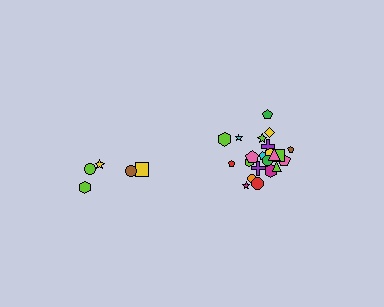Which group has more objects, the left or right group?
The right group.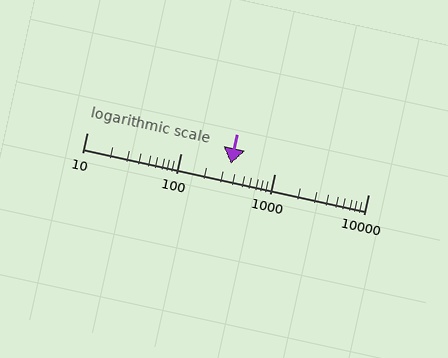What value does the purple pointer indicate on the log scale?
The pointer indicates approximately 340.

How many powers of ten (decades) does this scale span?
The scale spans 3 decades, from 10 to 10000.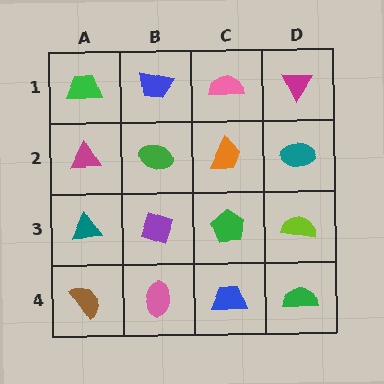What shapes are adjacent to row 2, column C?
A pink semicircle (row 1, column C), a green pentagon (row 3, column C), a green ellipse (row 2, column B), a teal ellipse (row 2, column D).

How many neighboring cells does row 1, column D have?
2.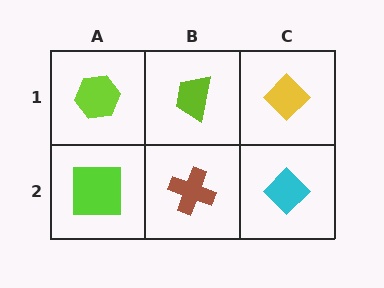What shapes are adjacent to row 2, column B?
A lime trapezoid (row 1, column B), a lime square (row 2, column A), a cyan diamond (row 2, column C).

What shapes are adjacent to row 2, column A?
A lime hexagon (row 1, column A), a brown cross (row 2, column B).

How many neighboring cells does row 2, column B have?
3.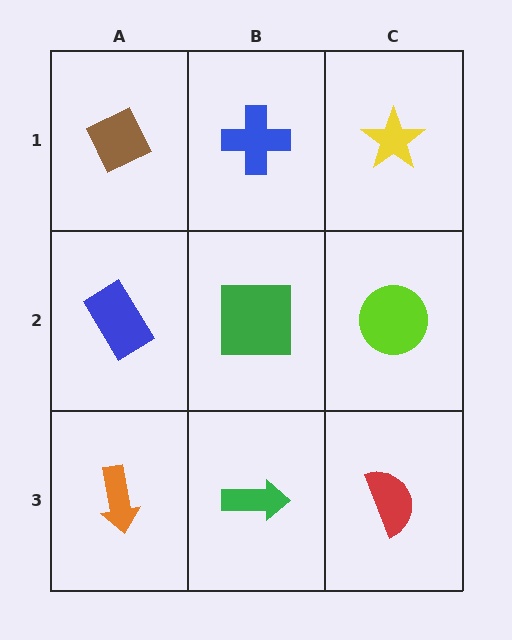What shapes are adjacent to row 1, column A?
A blue rectangle (row 2, column A), a blue cross (row 1, column B).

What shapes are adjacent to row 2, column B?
A blue cross (row 1, column B), a green arrow (row 3, column B), a blue rectangle (row 2, column A), a lime circle (row 2, column C).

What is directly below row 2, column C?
A red semicircle.